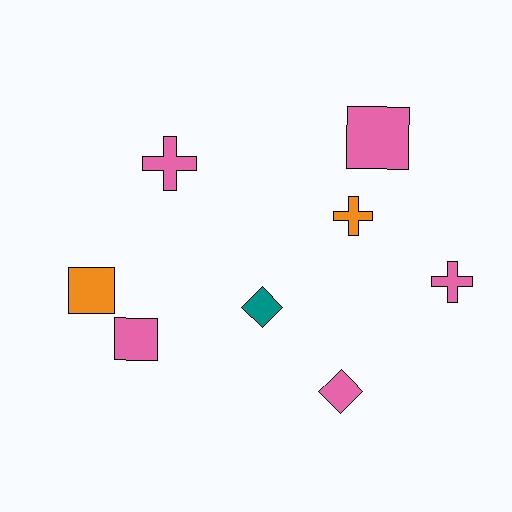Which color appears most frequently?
Pink, with 5 objects.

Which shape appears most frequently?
Cross, with 3 objects.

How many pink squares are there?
There are 2 pink squares.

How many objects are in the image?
There are 8 objects.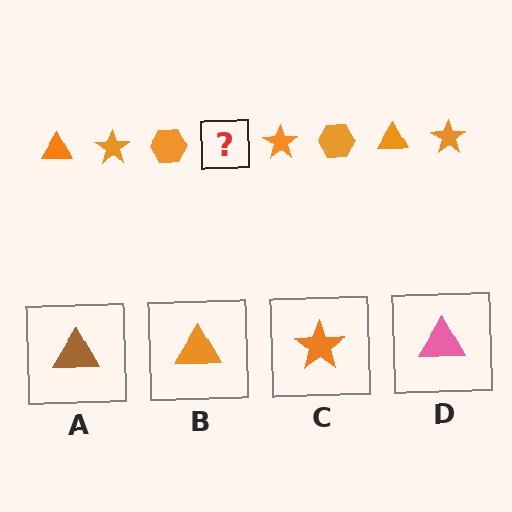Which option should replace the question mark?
Option B.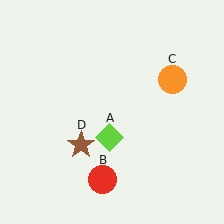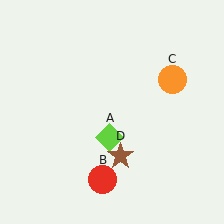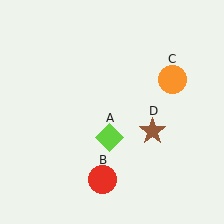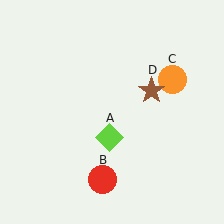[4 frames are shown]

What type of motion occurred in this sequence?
The brown star (object D) rotated counterclockwise around the center of the scene.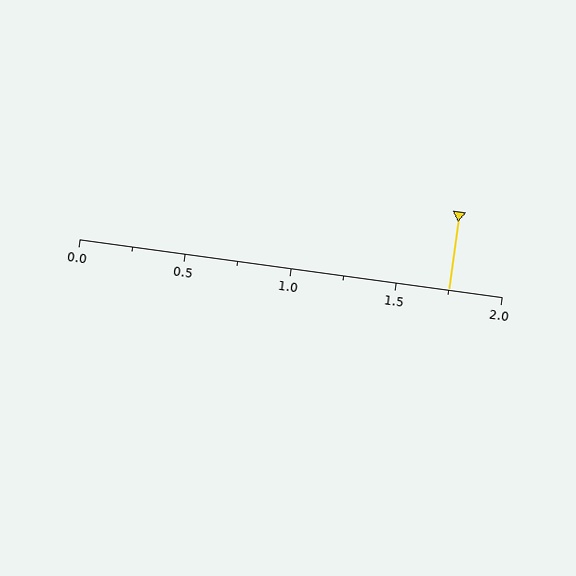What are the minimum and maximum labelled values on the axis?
The axis runs from 0.0 to 2.0.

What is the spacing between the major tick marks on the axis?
The major ticks are spaced 0.5 apart.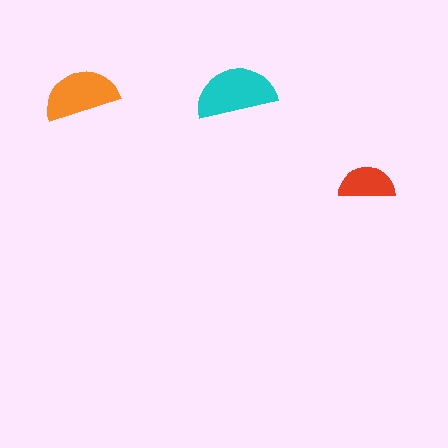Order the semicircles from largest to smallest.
the cyan one, the orange one, the red one.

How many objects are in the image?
There are 3 objects in the image.